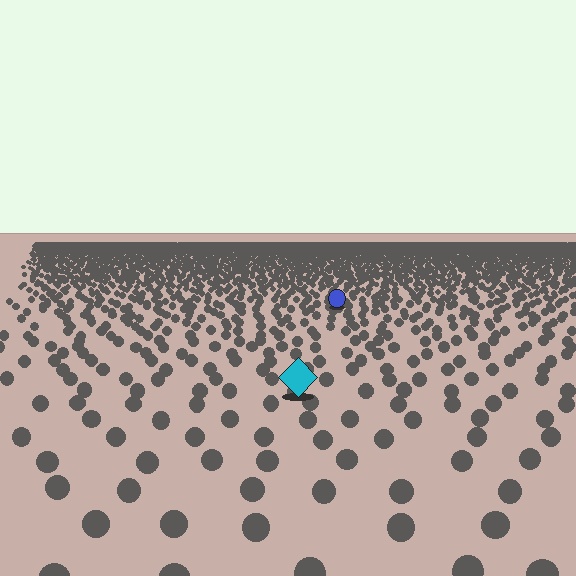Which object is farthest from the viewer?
The blue circle is farthest from the viewer. It appears smaller and the ground texture around it is denser.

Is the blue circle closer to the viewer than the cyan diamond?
No. The cyan diamond is closer — you can tell from the texture gradient: the ground texture is coarser near it.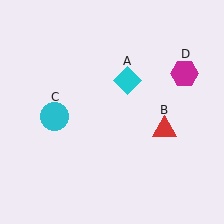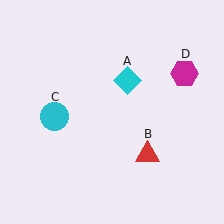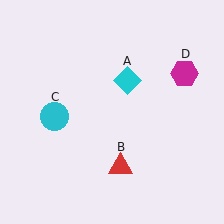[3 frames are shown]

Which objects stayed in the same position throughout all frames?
Cyan diamond (object A) and cyan circle (object C) and magenta hexagon (object D) remained stationary.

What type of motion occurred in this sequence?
The red triangle (object B) rotated clockwise around the center of the scene.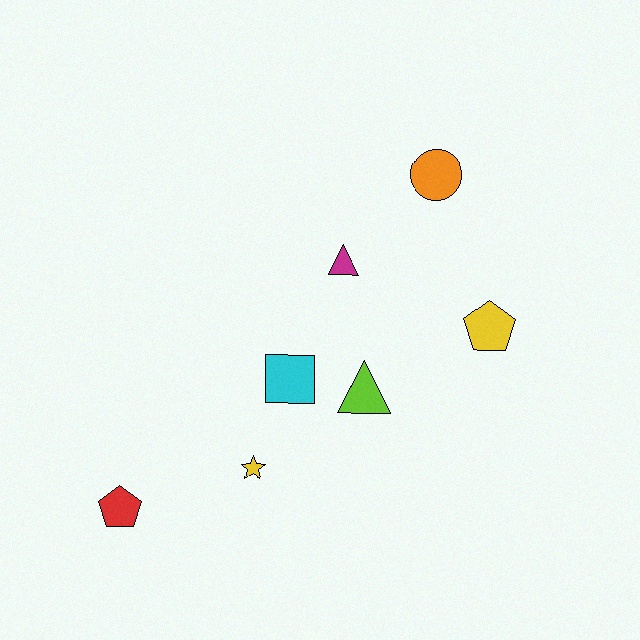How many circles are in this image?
There is 1 circle.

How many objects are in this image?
There are 7 objects.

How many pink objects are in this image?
There are no pink objects.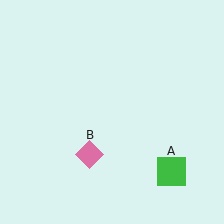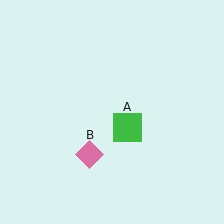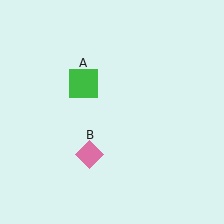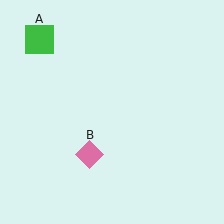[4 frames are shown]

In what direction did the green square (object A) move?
The green square (object A) moved up and to the left.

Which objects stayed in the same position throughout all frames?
Pink diamond (object B) remained stationary.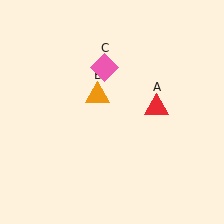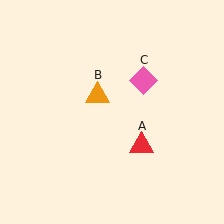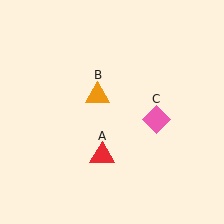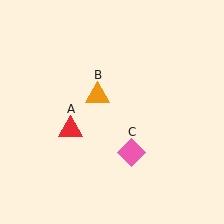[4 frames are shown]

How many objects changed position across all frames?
2 objects changed position: red triangle (object A), pink diamond (object C).